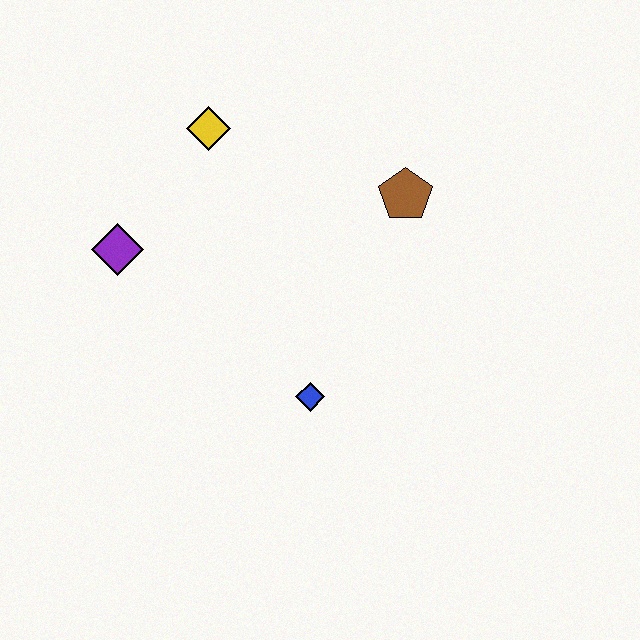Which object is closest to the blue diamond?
The brown pentagon is closest to the blue diamond.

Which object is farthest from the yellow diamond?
The blue diamond is farthest from the yellow diamond.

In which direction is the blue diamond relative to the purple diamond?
The blue diamond is to the right of the purple diamond.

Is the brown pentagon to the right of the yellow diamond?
Yes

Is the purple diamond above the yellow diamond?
No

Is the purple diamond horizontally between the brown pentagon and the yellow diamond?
No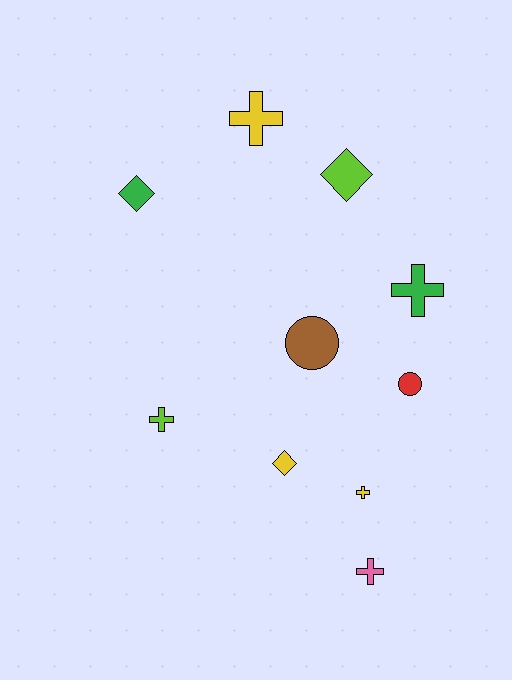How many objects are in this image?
There are 10 objects.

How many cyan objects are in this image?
There are no cyan objects.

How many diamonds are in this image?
There are 3 diamonds.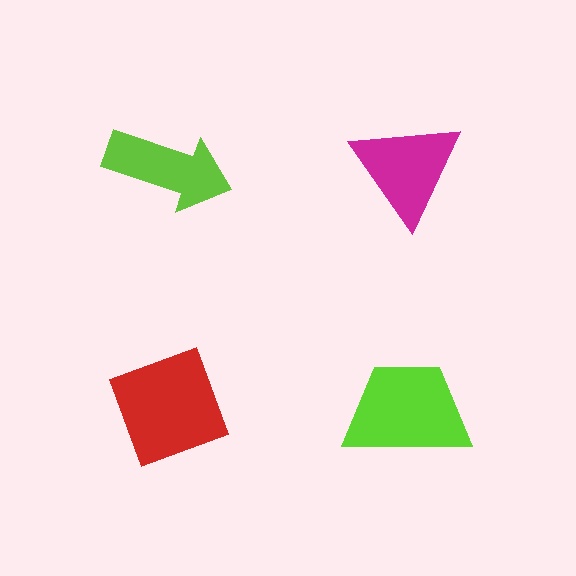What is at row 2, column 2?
A lime trapezoid.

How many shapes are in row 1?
2 shapes.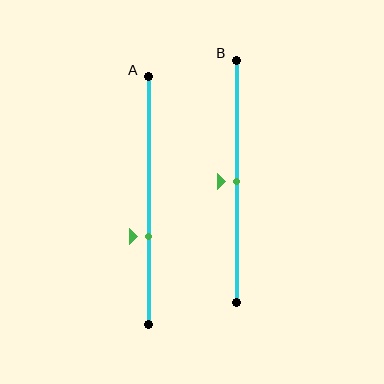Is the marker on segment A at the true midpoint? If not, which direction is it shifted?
No, the marker on segment A is shifted downward by about 15% of the segment length.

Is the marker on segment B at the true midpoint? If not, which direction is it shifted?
Yes, the marker on segment B is at the true midpoint.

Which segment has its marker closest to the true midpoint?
Segment B has its marker closest to the true midpoint.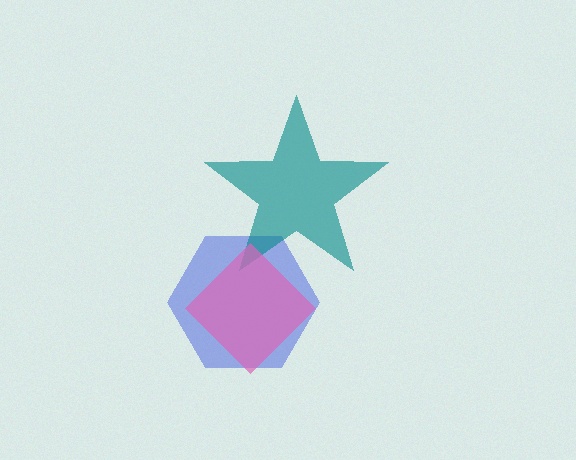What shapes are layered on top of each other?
The layered shapes are: a blue hexagon, a teal star, a pink diamond.